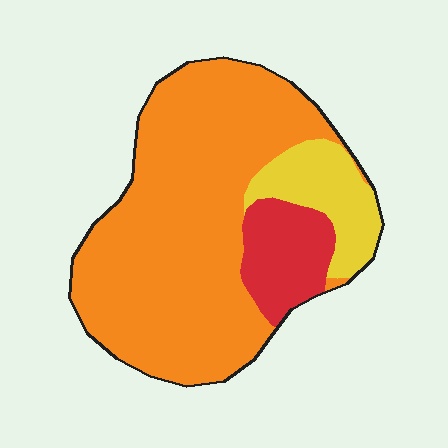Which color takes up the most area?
Orange, at roughly 75%.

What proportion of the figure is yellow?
Yellow covers 14% of the figure.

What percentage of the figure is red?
Red takes up less than a quarter of the figure.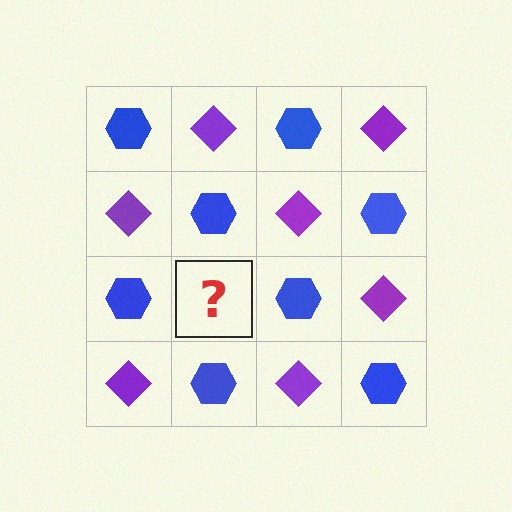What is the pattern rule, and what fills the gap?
The rule is that it alternates blue hexagon and purple diamond in a checkerboard pattern. The gap should be filled with a purple diamond.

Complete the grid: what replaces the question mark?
The question mark should be replaced with a purple diamond.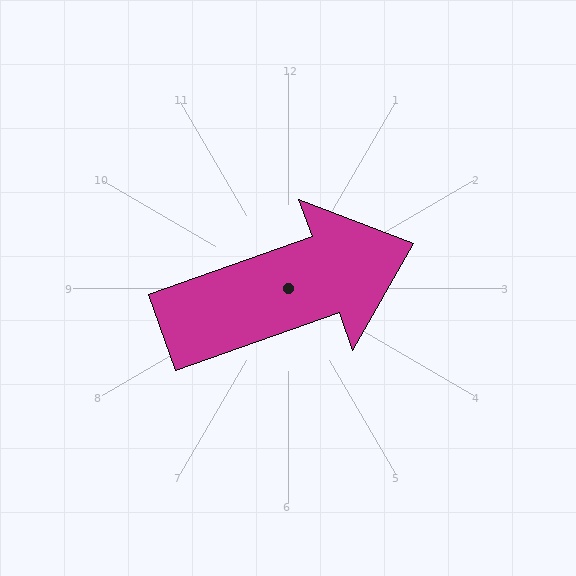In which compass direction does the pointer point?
East.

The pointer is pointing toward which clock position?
Roughly 2 o'clock.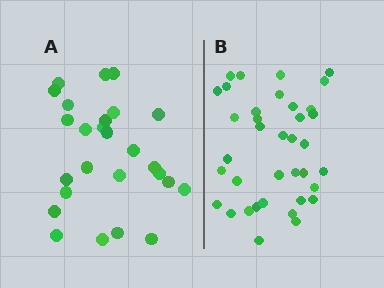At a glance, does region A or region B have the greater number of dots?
Region B (the right region) has more dots.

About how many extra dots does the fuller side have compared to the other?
Region B has roughly 12 or so more dots than region A.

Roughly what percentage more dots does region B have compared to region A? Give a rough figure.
About 40% more.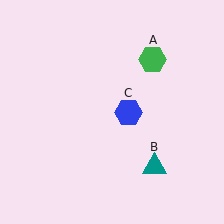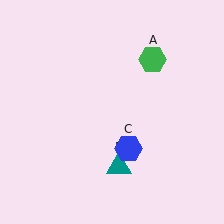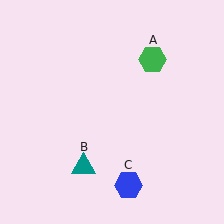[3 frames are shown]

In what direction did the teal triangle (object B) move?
The teal triangle (object B) moved left.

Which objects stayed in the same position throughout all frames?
Green hexagon (object A) remained stationary.